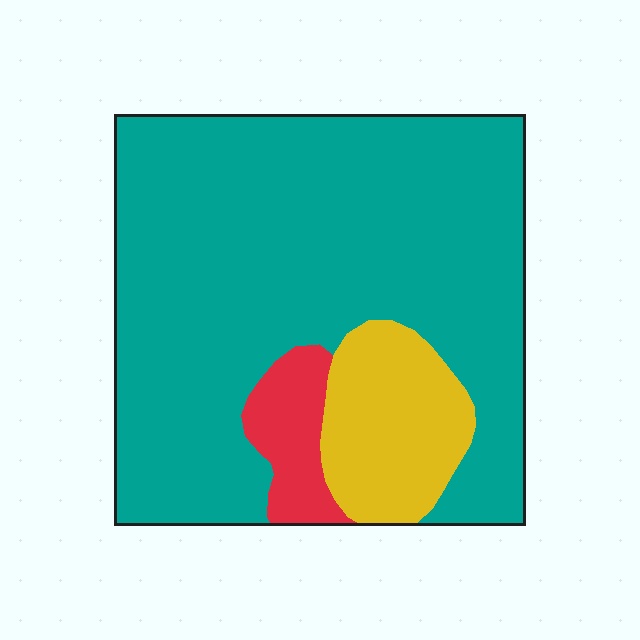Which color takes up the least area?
Red, at roughly 5%.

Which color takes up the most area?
Teal, at roughly 80%.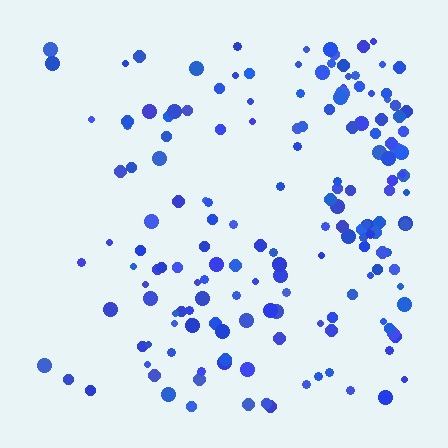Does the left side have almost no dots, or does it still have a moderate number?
Still a moderate number, just noticeably fewer than the right.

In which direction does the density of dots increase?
From left to right, with the right side densest.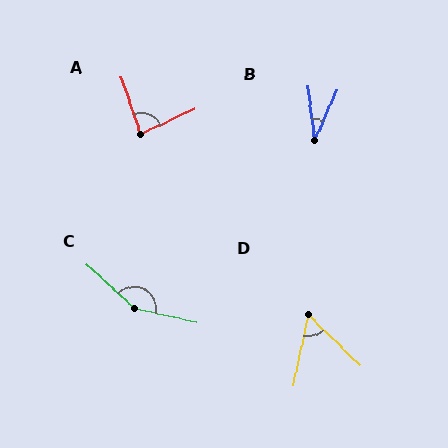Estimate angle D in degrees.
Approximately 58 degrees.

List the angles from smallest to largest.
B (30°), D (58°), A (84°), C (150°).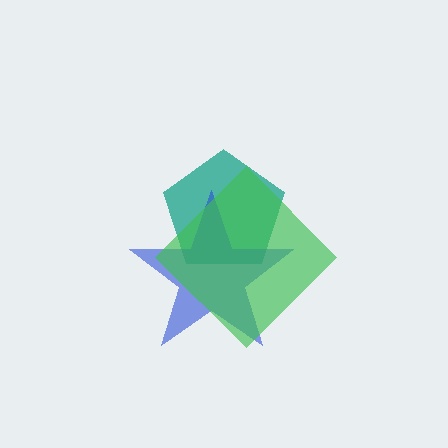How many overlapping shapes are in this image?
There are 3 overlapping shapes in the image.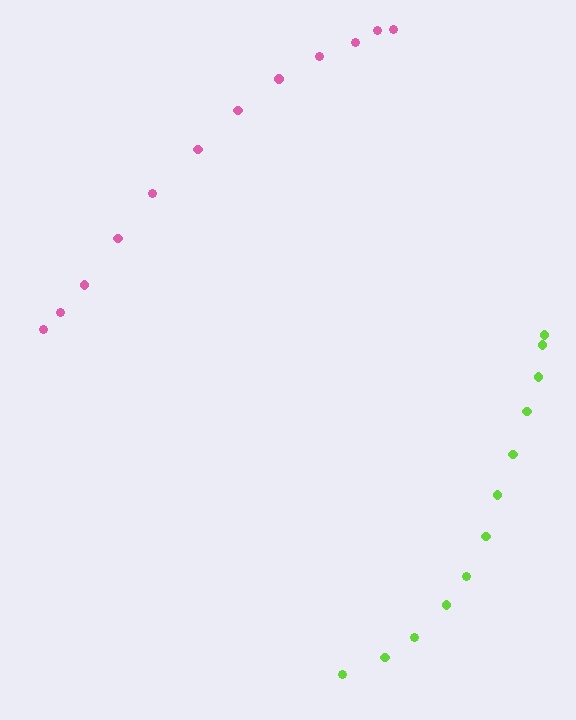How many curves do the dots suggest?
There are 2 distinct paths.